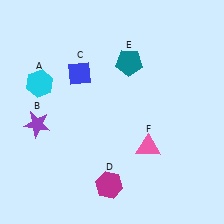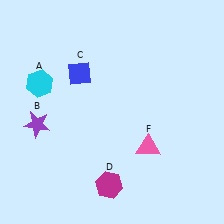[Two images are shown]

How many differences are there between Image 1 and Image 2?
There is 1 difference between the two images.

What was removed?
The teal pentagon (E) was removed in Image 2.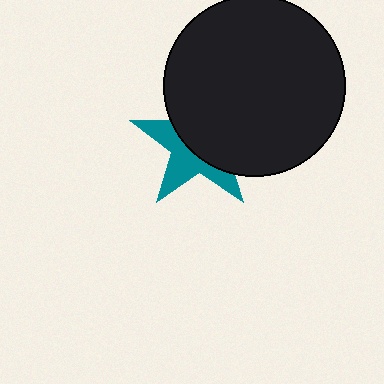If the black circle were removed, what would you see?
You would see the complete teal star.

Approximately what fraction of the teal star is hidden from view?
Roughly 57% of the teal star is hidden behind the black circle.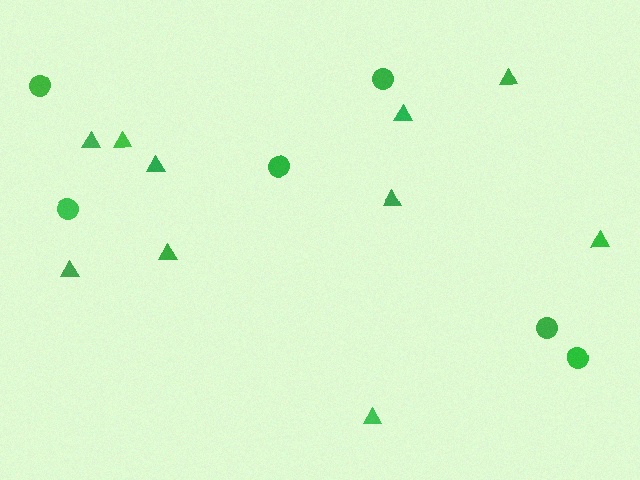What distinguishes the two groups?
There are 2 groups: one group of triangles (10) and one group of circles (6).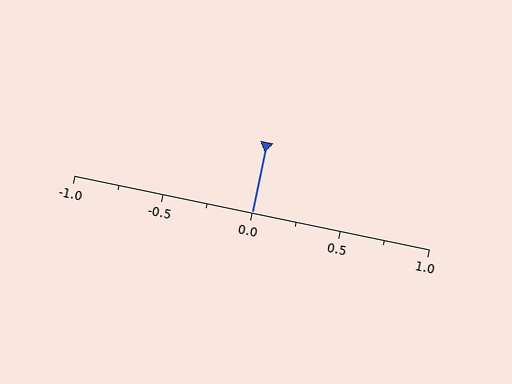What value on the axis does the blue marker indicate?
The marker indicates approximately 0.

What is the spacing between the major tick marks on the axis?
The major ticks are spaced 0.5 apart.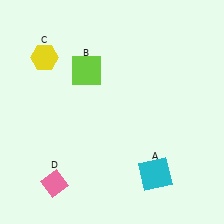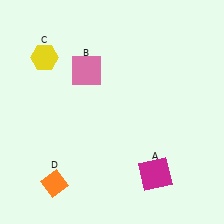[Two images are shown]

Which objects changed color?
A changed from cyan to magenta. B changed from lime to pink. D changed from pink to orange.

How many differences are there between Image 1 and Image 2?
There are 3 differences between the two images.